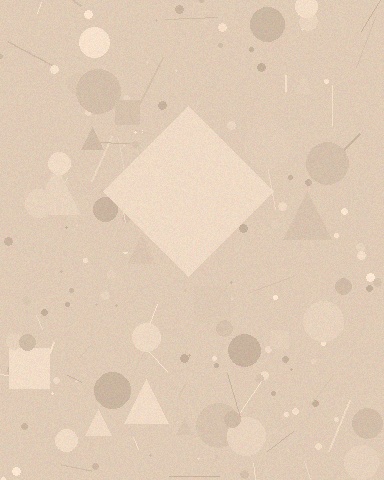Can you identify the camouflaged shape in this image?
The camouflaged shape is a diamond.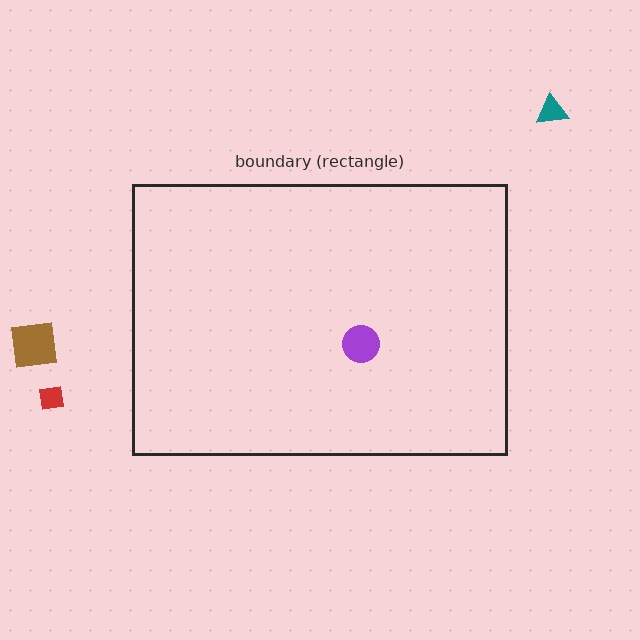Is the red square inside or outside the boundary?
Outside.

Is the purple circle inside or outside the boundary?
Inside.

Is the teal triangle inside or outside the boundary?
Outside.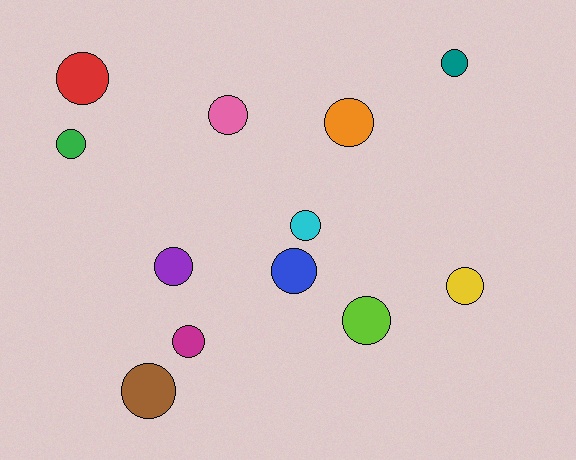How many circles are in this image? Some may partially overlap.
There are 12 circles.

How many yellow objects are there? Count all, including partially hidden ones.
There is 1 yellow object.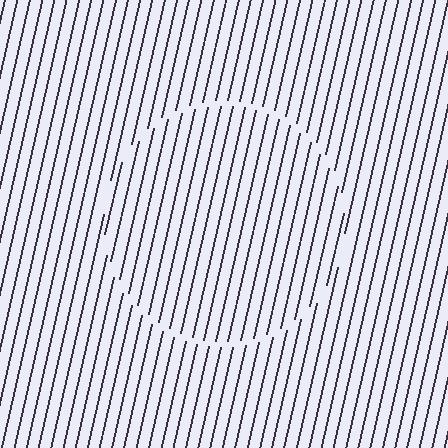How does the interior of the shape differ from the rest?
The interior of the shape contains the same grating, shifted by half a period — the contour is defined by the phase discontinuity where line-ends from the inner and outer gratings abut.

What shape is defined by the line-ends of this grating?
An illusory circle. The interior of the shape contains the same grating, shifted by half a period — the contour is defined by the phase discontinuity where line-ends from the inner and outer gratings abut.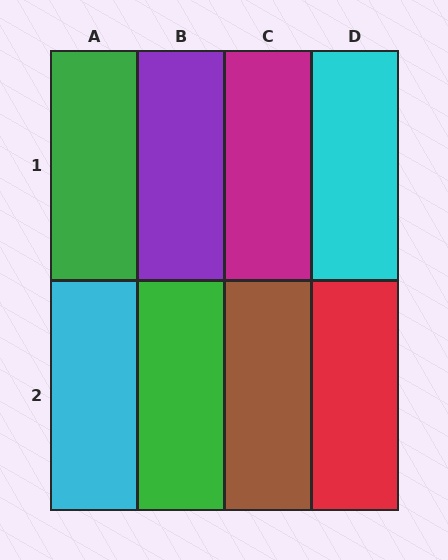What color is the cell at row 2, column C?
Brown.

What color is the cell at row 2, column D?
Red.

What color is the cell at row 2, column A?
Cyan.